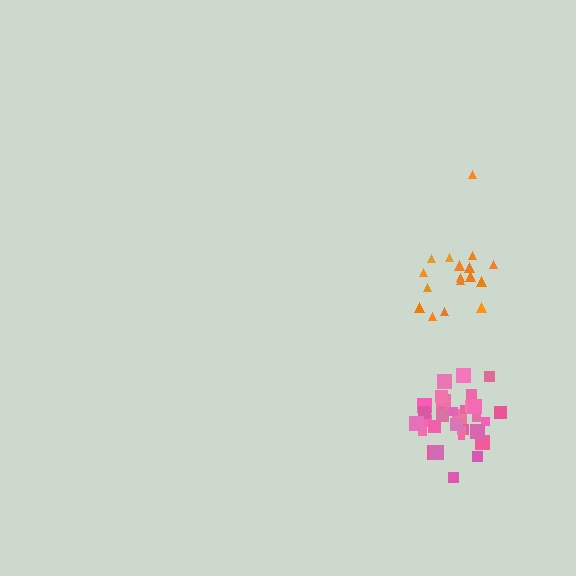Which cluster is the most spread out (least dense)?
Orange.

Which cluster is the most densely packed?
Pink.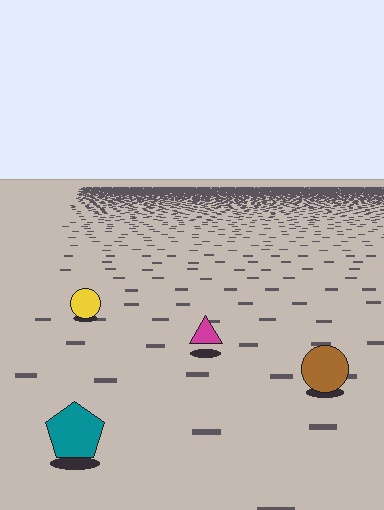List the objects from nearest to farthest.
From nearest to farthest: the teal pentagon, the brown circle, the magenta triangle, the yellow circle.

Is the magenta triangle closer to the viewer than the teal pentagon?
No. The teal pentagon is closer — you can tell from the texture gradient: the ground texture is coarser near it.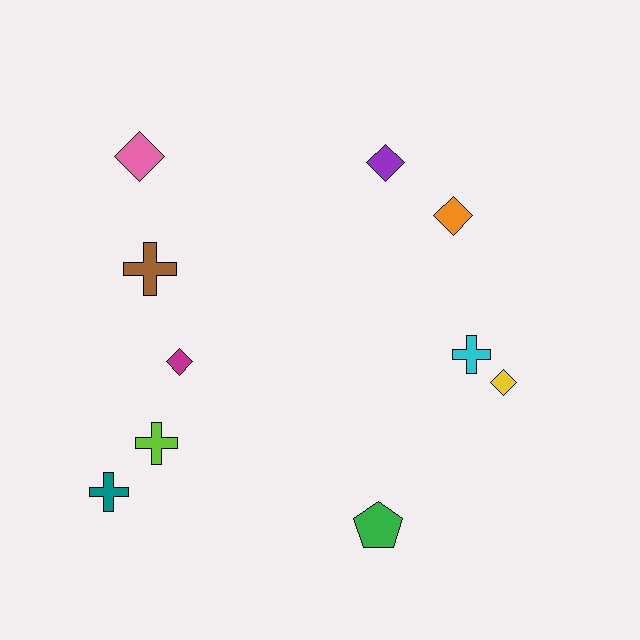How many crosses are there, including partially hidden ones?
There are 4 crosses.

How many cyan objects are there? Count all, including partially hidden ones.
There is 1 cyan object.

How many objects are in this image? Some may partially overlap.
There are 10 objects.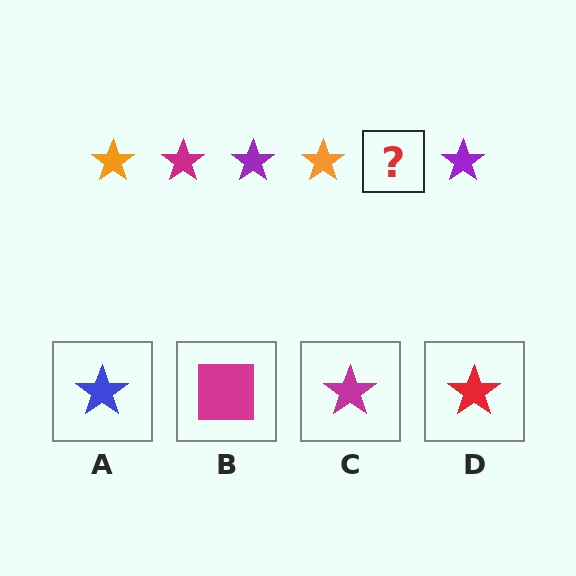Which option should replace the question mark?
Option C.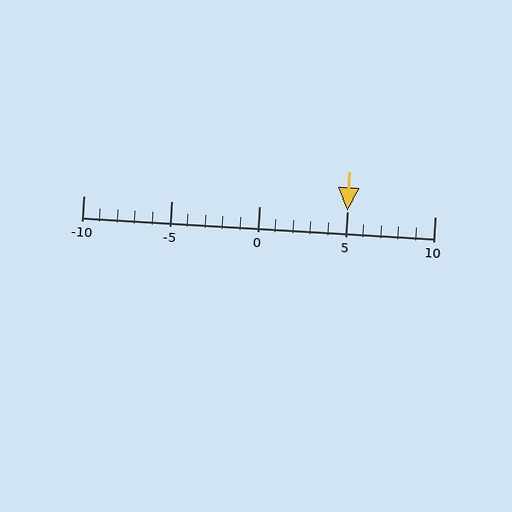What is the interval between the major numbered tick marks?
The major tick marks are spaced 5 units apart.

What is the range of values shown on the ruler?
The ruler shows values from -10 to 10.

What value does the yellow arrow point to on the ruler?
The yellow arrow points to approximately 5.